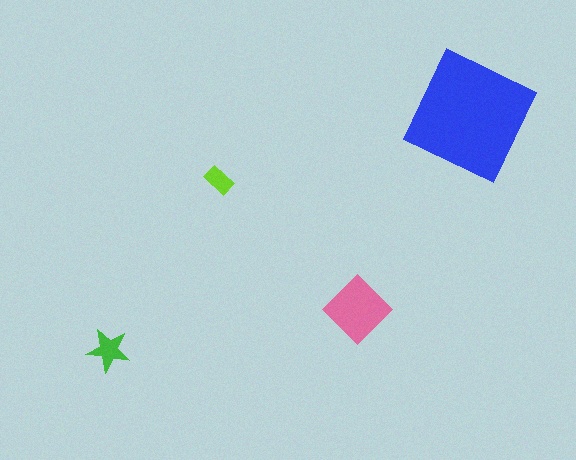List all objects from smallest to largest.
The lime rectangle, the green star, the pink diamond, the blue square.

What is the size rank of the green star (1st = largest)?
3rd.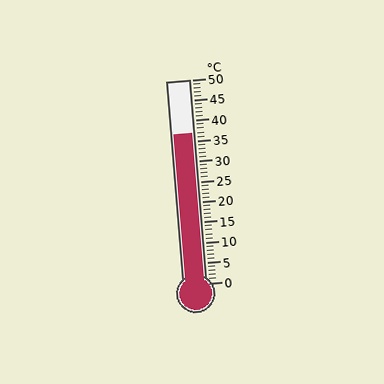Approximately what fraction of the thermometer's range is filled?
The thermometer is filled to approximately 75% of its range.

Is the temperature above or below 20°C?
The temperature is above 20°C.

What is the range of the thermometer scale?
The thermometer scale ranges from 0°C to 50°C.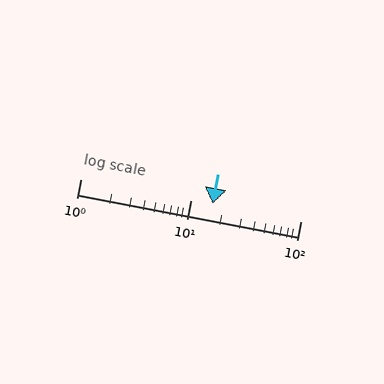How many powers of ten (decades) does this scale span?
The scale spans 2 decades, from 1 to 100.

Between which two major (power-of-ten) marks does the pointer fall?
The pointer is between 10 and 100.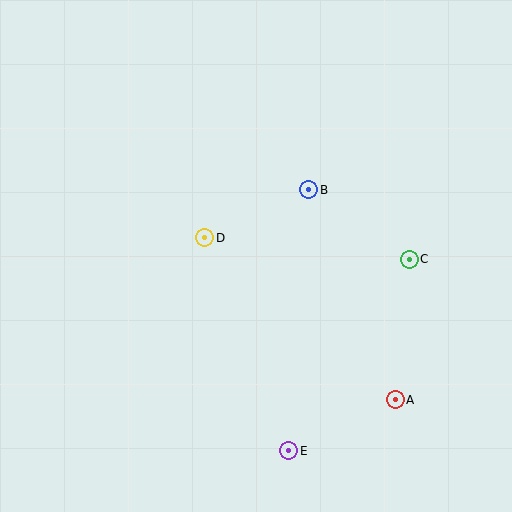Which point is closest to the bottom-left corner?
Point E is closest to the bottom-left corner.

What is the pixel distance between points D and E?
The distance between D and E is 229 pixels.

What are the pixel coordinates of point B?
Point B is at (309, 190).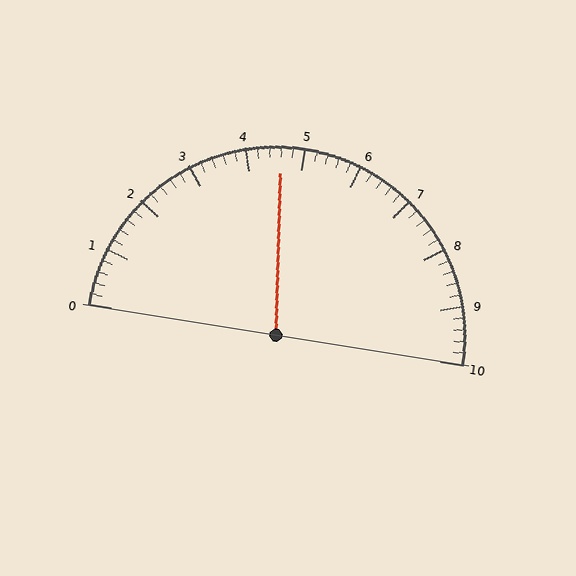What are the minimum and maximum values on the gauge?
The gauge ranges from 0 to 10.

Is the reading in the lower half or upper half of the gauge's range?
The reading is in the lower half of the range (0 to 10).